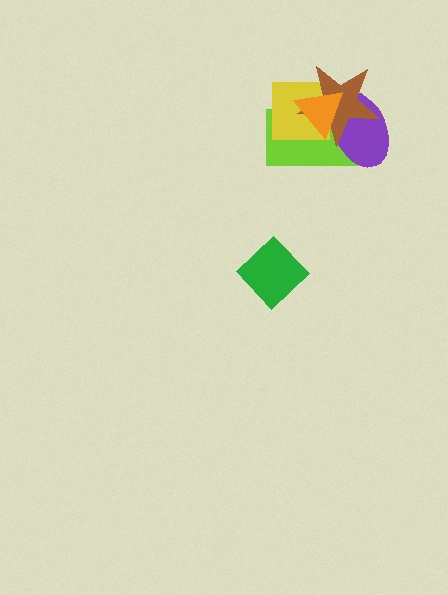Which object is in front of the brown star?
The orange triangle is in front of the brown star.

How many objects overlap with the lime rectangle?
4 objects overlap with the lime rectangle.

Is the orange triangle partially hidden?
No, no other shape covers it.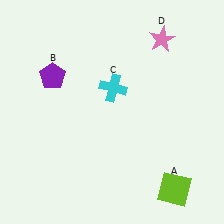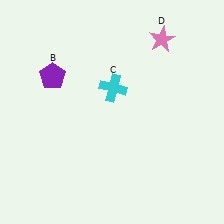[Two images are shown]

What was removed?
The lime square (A) was removed in Image 2.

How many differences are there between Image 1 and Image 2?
There is 1 difference between the two images.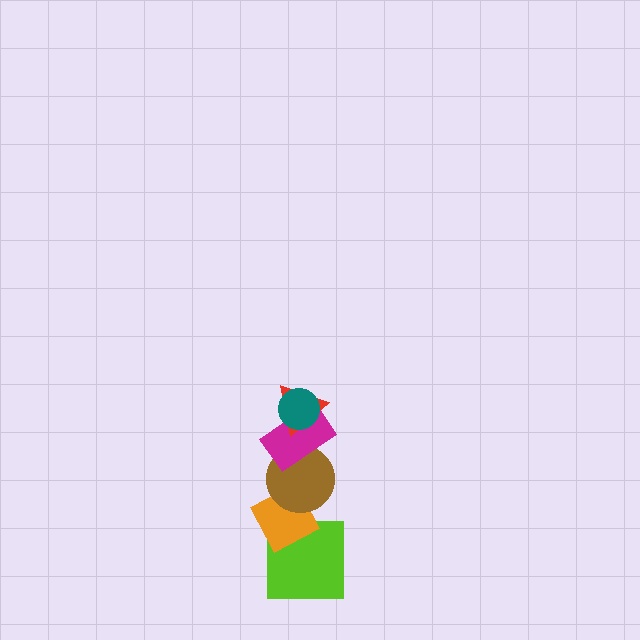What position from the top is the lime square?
The lime square is 6th from the top.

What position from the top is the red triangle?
The red triangle is 2nd from the top.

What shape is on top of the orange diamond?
The brown circle is on top of the orange diamond.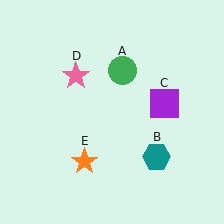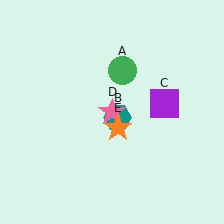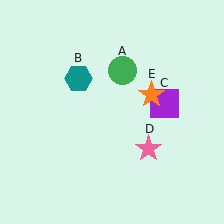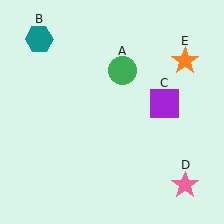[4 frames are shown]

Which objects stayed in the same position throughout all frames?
Green circle (object A) and purple square (object C) remained stationary.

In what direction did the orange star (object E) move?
The orange star (object E) moved up and to the right.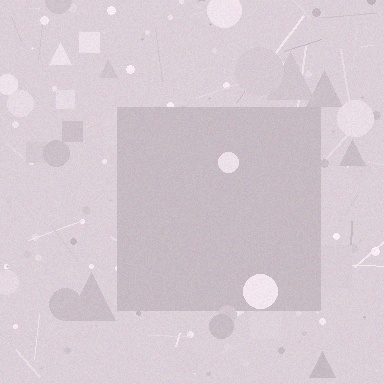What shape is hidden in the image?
A square is hidden in the image.